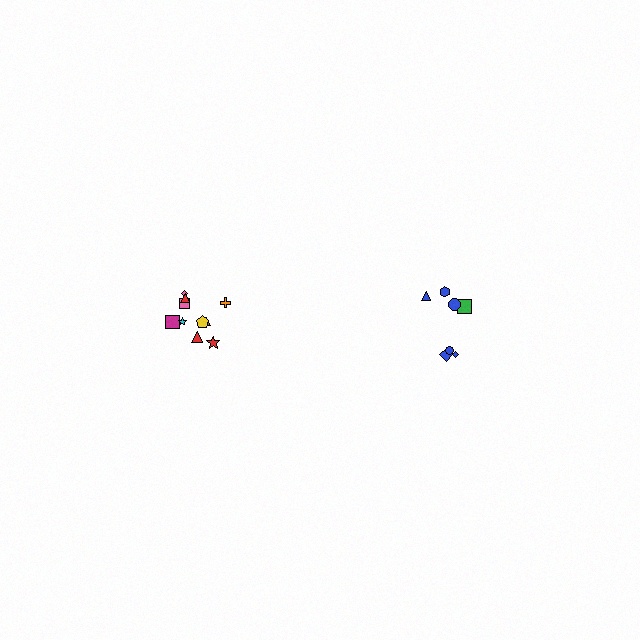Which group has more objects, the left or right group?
The left group.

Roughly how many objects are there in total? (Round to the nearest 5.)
Roughly 15 objects in total.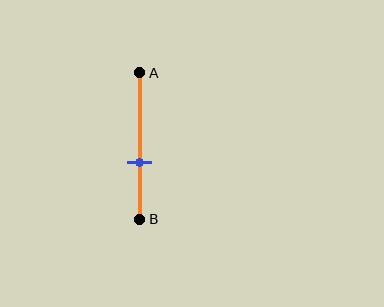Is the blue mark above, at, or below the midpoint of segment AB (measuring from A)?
The blue mark is below the midpoint of segment AB.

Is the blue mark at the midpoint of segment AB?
No, the mark is at about 60% from A, not at the 50% midpoint.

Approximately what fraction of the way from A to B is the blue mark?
The blue mark is approximately 60% of the way from A to B.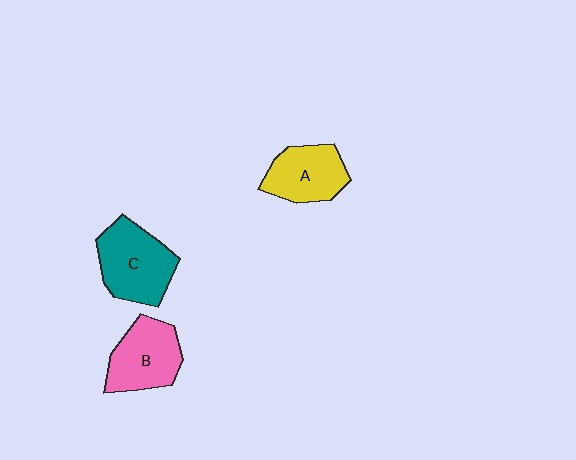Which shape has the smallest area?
Shape A (yellow).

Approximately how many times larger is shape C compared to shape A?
Approximately 1.3 times.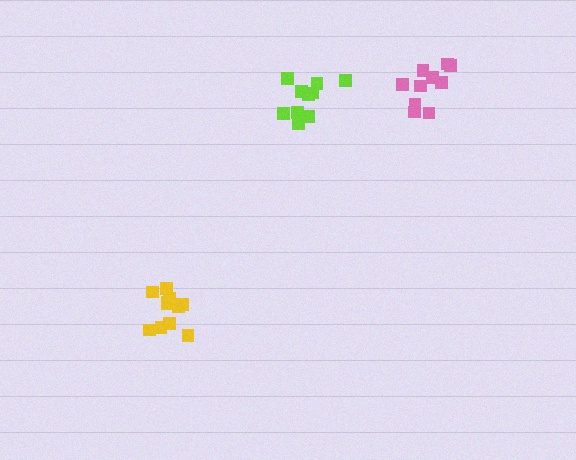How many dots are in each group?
Group 1: 11 dots, Group 2: 10 dots, Group 3: 10 dots (31 total).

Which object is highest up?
The pink cluster is topmost.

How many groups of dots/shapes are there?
There are 3 groups.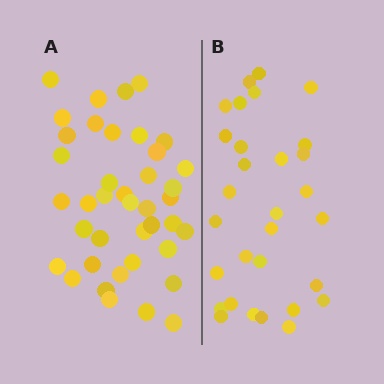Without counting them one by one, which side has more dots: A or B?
Region A (the left region) has more dots.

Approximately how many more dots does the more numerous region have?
Region A has roughly 10 or so more dots than region B.